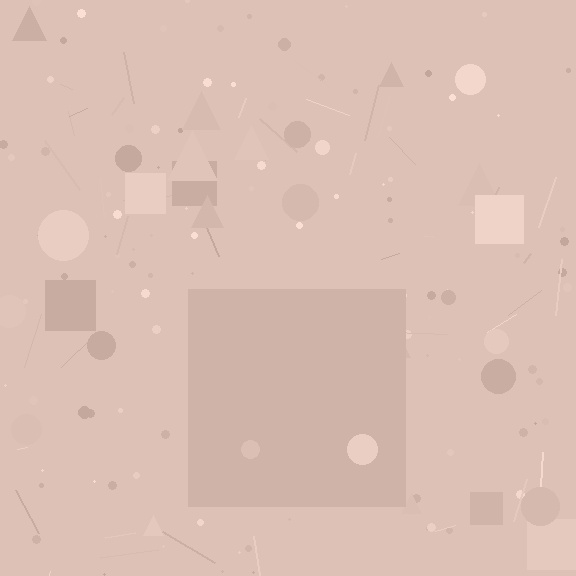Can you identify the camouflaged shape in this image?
The camouflaged shape is a square.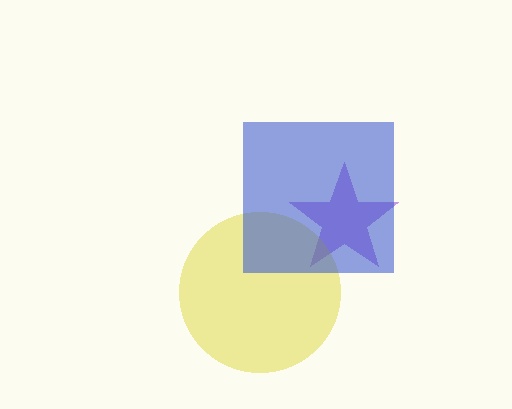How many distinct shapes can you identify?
There are 3 distinct shapes: a purple star, a yellow circle, a blue square.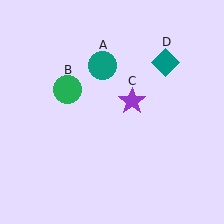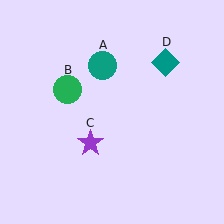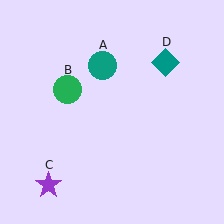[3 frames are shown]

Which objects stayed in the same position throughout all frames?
Teal circle (object A) and green circle (object B) and teal diamond (object D) remained stationary.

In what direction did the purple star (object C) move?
The purple star (object C) moved down and to the left.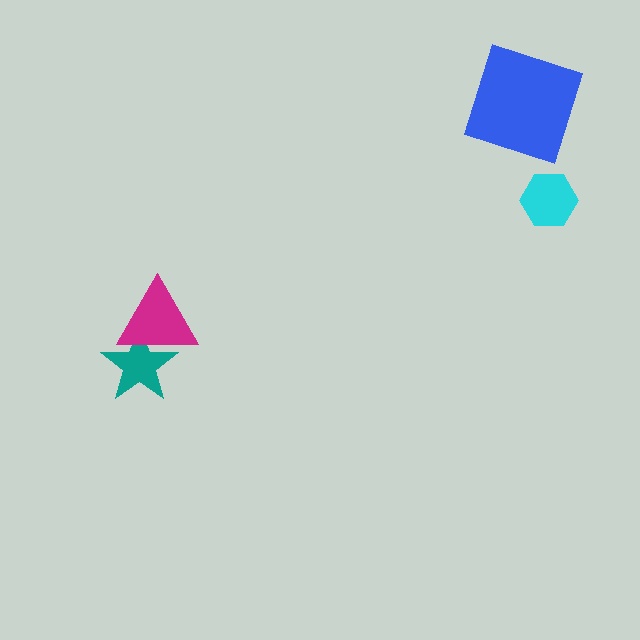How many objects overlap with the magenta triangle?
1 object overlaps with the magenta triangle.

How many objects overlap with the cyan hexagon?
0 objects overlap with the cyan hexagon.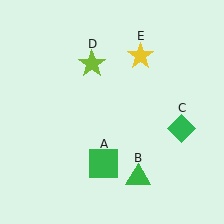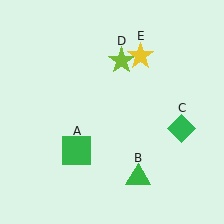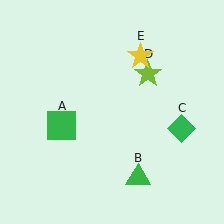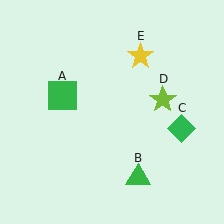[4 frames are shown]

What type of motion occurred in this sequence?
The green square (object A), lime star (object D) rotated clockwise around the center of the scene.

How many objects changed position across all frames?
2 objects changed position: green square (object A), lime star (object D).